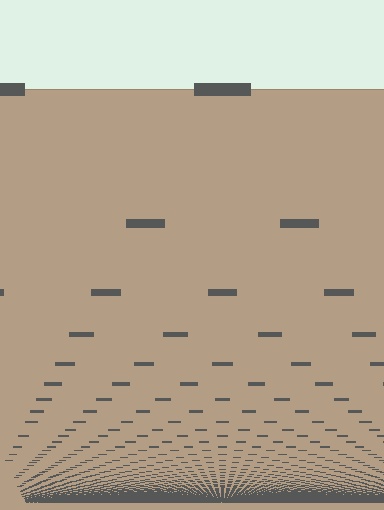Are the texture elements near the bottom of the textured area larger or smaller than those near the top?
Smaller. The gradient is inverted — elements near the bottom are smaller and denser.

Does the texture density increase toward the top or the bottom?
Density increases toward the bottom.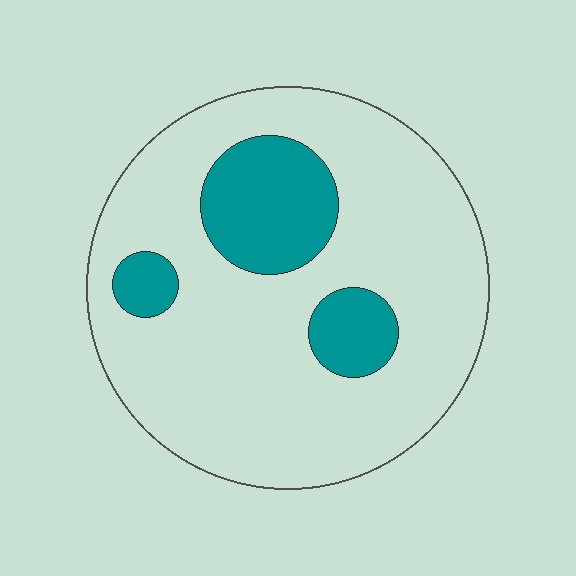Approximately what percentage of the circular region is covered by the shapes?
Approximately 20%.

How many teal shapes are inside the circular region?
3.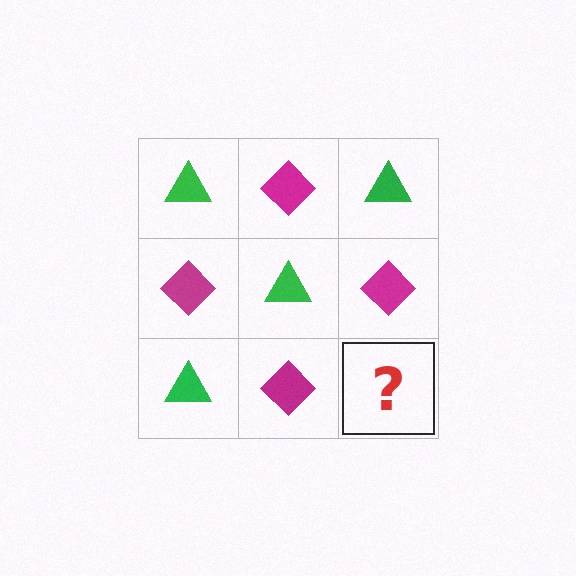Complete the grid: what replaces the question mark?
The question mark should be replaced with a green triangle.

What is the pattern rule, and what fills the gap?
The rule is that it alternates green triangle and magenta diamond in a checkerboard pattern. The gap should be filled with a green triangle.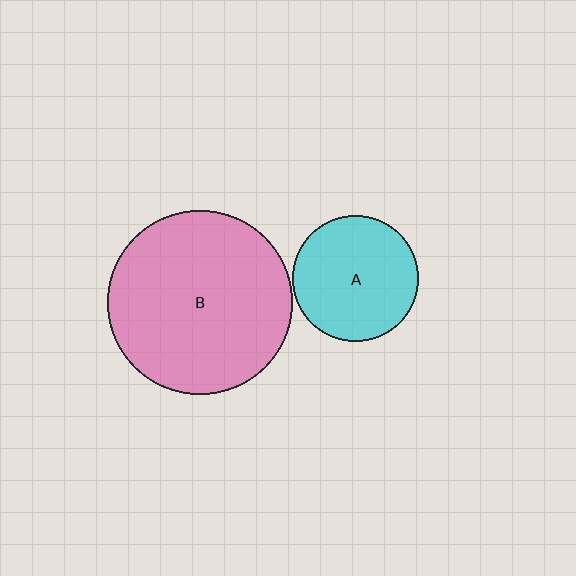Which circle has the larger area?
Circle B (pink).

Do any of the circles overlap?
No, none of the circles overlap.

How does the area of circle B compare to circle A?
Approximately 2.2 times.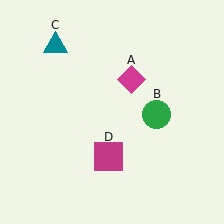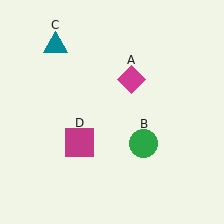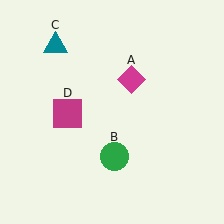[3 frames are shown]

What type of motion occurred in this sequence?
The green circle (object B), magenta square (object D) rotated clockwise around the center of the scene.